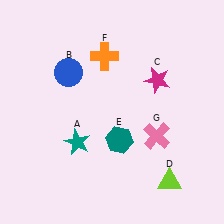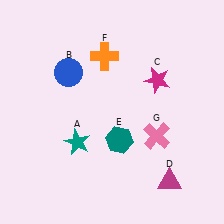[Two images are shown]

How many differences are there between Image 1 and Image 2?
There is 1 difference between the two images.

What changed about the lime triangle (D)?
In Image 1, D is lime. In Image 2, it changed to magenta.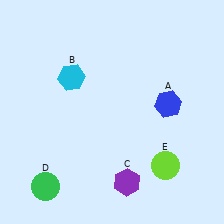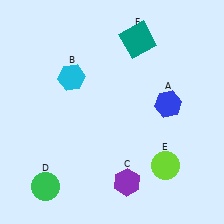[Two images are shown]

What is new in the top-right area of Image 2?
A teal square (F) was added in the top-right area of Image 2.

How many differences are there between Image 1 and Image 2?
There is 1 difference between the two images.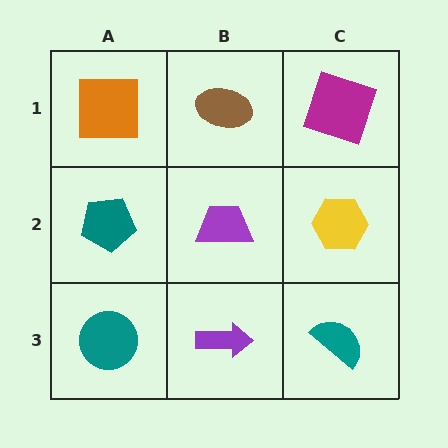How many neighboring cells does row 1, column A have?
2.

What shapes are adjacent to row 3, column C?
A yellow hexagon (row 2, column C), a purple arrow (row 3, column B).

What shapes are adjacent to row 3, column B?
A purple trapezoid (row 2, column B), a teal circle (row 3, column A), a teal semicircle (row 3, column C).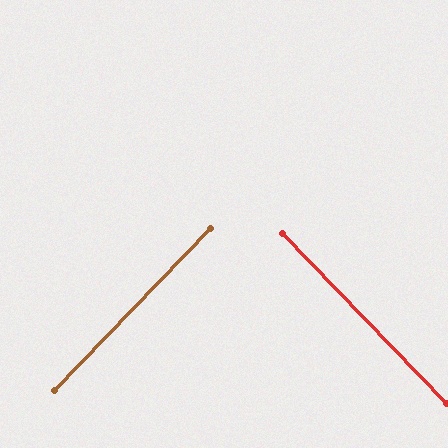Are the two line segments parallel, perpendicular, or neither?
Perpendicular — they meet at approximately 88°.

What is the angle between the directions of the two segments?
Approximately 88 degrees.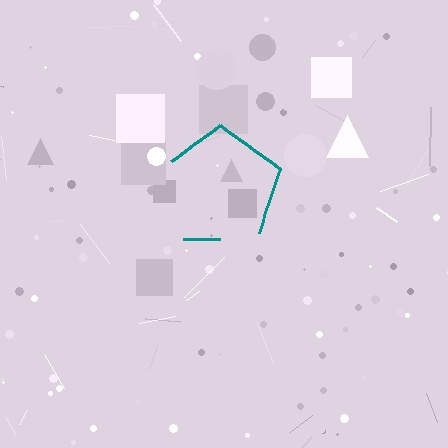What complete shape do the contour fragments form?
The contour fragments form a pentagon.